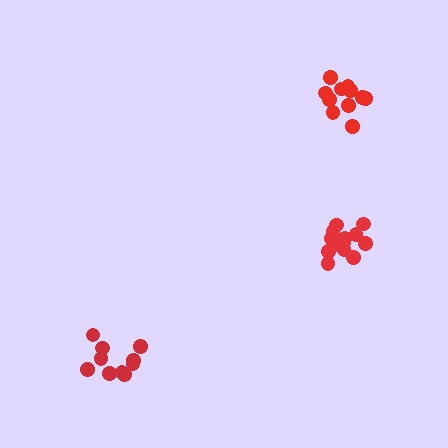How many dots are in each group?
Group 1: 12 dots, Group 2: 14 dots, Group 3: 10 dots (36 total).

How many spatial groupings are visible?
There are 3 spatial groupings.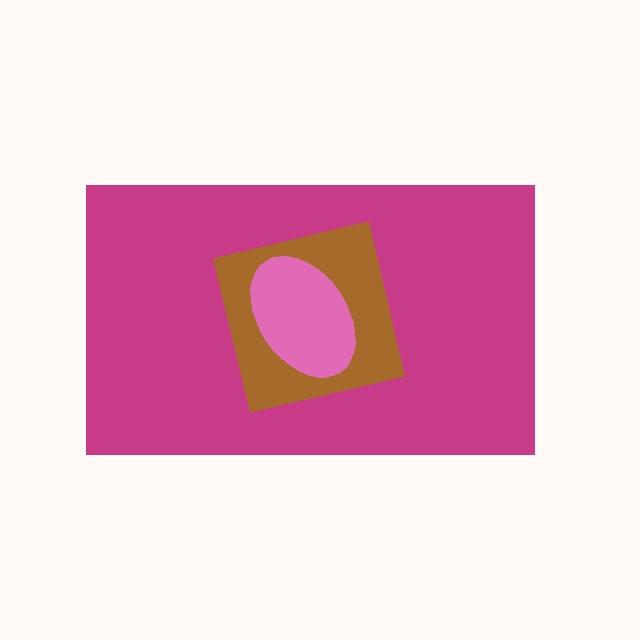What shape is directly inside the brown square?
The pink ellipse.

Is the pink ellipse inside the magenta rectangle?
Yes.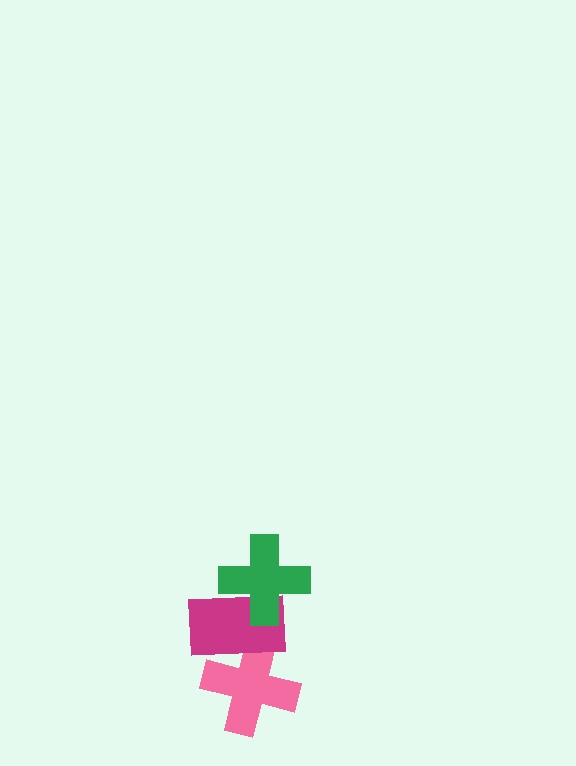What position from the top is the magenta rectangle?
The magenta rectangle is 2nd from the top.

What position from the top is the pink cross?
The pink cross is 3rd from the top.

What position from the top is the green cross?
The green cross is 1st from the top.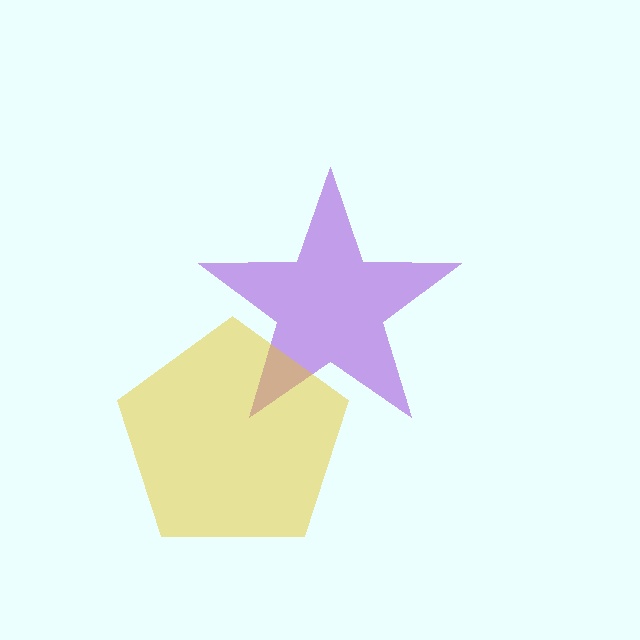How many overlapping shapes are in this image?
There are 2 overlapping shapes in the image.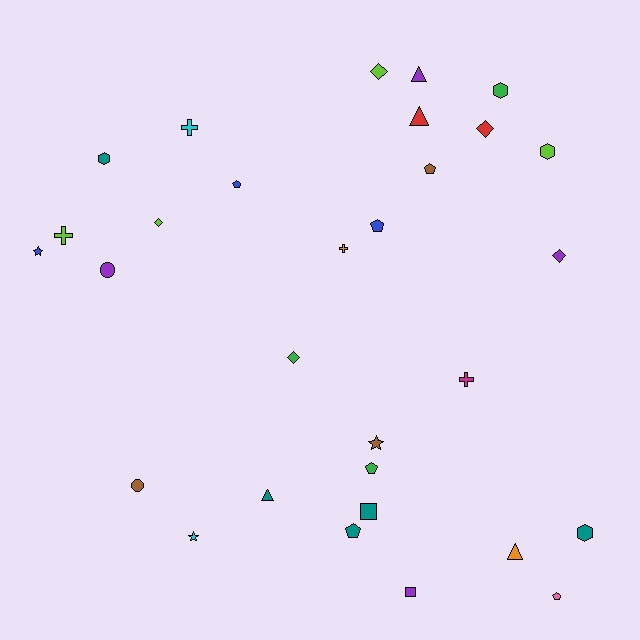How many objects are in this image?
There are 30 objects.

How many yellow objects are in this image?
There are no yellow objects.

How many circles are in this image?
There are 2 circles.